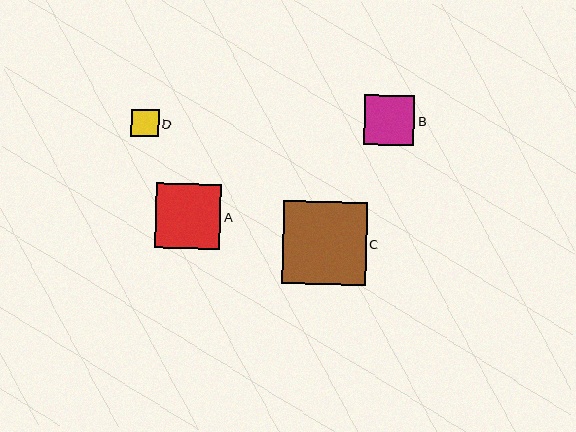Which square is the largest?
Square C is the largest with a size of approximately 84 pixels.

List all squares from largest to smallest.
From largest to smallest: C, A, B, D.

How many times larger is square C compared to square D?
Square C is approximately 3.1 times the size of square D.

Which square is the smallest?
Square D is the smallest with a size of approximately 27 pixels.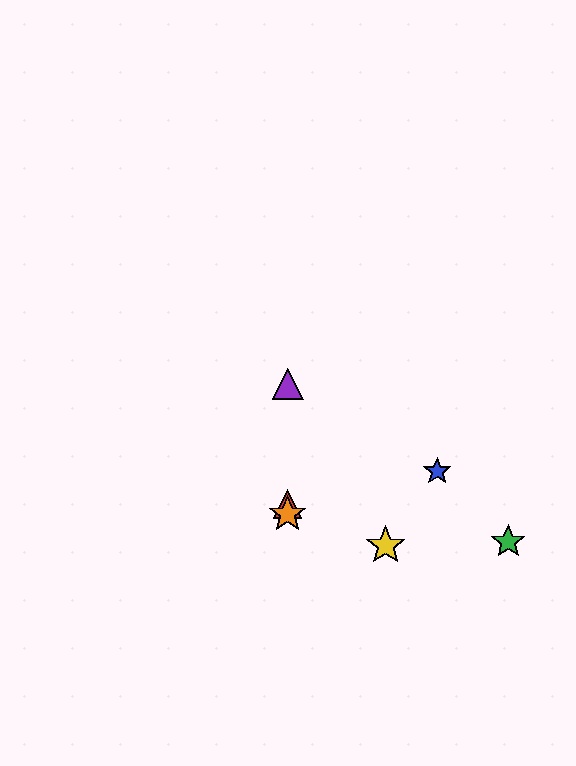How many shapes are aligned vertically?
3 shapes (the red triangle, the purple triangle, the orange star) are aligned vertically.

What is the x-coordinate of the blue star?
The blue star is at x≈437.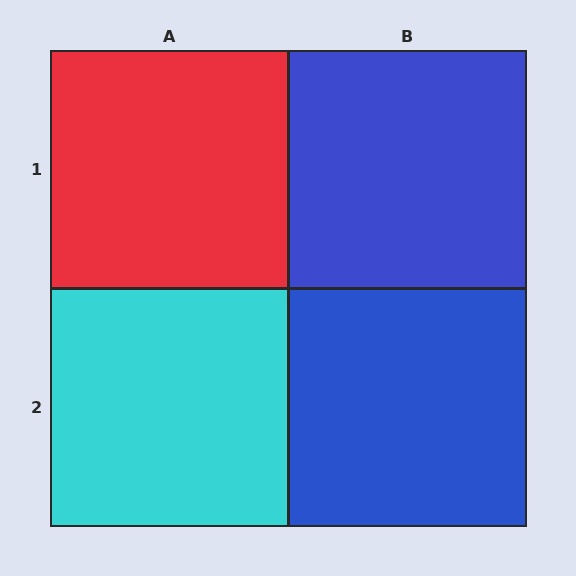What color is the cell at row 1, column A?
Red.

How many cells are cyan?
1 cell is cyan.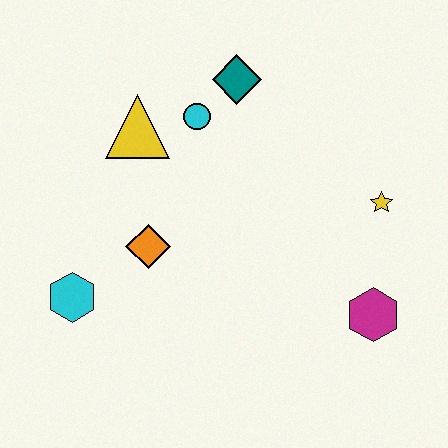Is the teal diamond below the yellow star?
No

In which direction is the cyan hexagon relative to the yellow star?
The cyan hexagon is to the left of the yellow star.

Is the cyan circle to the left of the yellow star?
Yes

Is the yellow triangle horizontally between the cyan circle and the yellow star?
No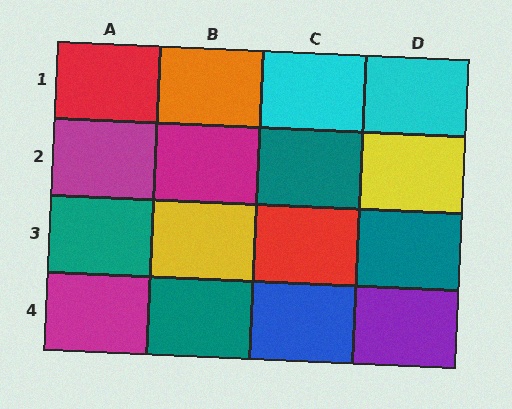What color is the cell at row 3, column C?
Red.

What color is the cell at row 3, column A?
Teal.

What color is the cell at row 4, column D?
Purple.